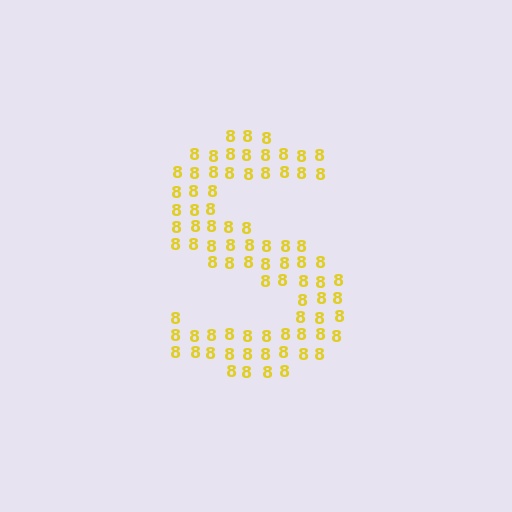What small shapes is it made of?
It is made of small digit 8's.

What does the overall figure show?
The overall figure shows the letter S.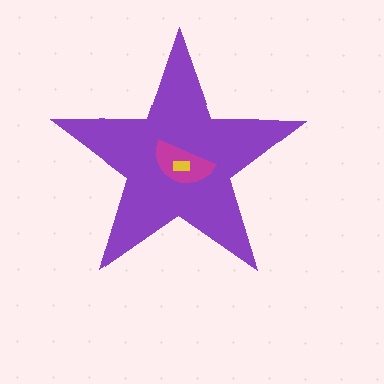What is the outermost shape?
The purple star.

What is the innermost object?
The yellow rectangle.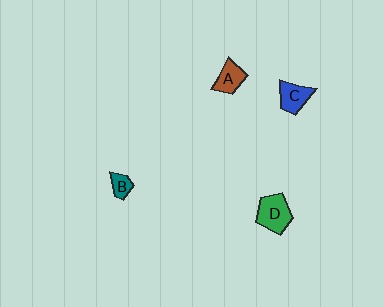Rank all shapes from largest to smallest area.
From largest to smallest: D (green), C (blue), A (brown), B (teal).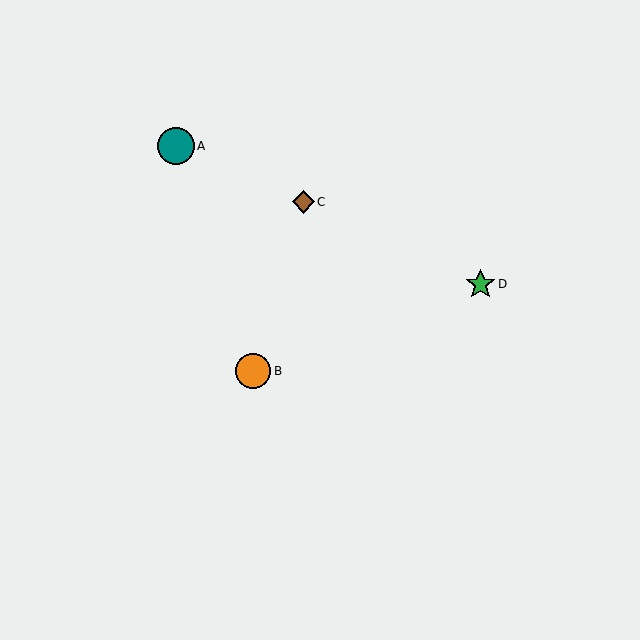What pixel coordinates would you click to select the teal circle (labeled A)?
Click at (176, 146) to select the teal circle A.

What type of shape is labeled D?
Shape D is a green star.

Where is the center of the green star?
The center of the green star is at (481, 284).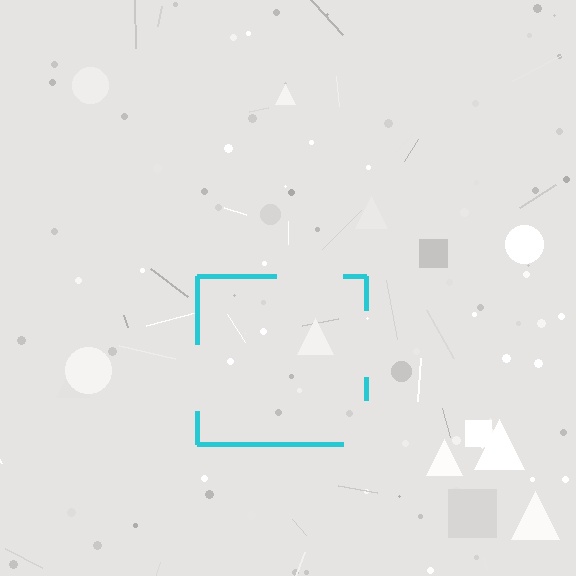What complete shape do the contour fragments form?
The contour fragments form a square.